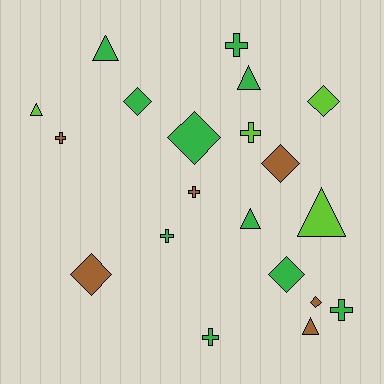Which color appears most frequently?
Green, with 10 objects.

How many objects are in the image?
There are 20 objects.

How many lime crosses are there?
There is 1 lime cross.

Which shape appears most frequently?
Cross, with 7 objects.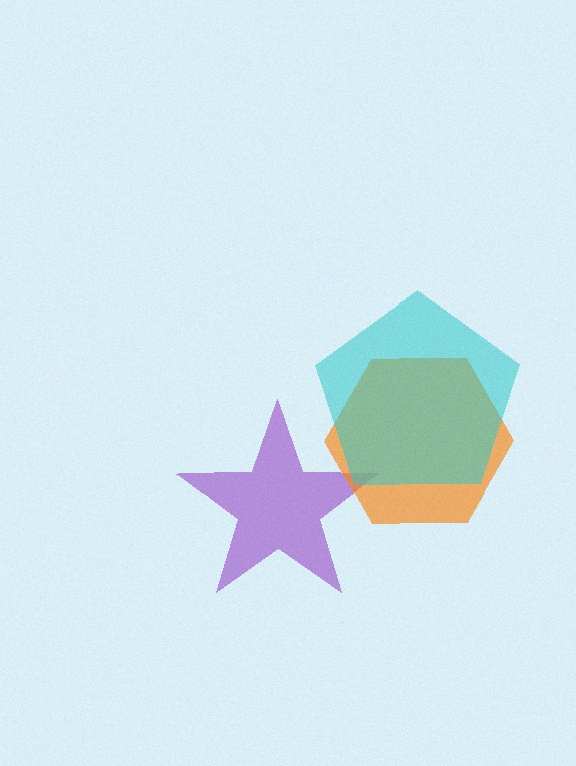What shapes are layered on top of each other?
The layered shapes are: a purple star, an orange hexagon, a cyan pentagon.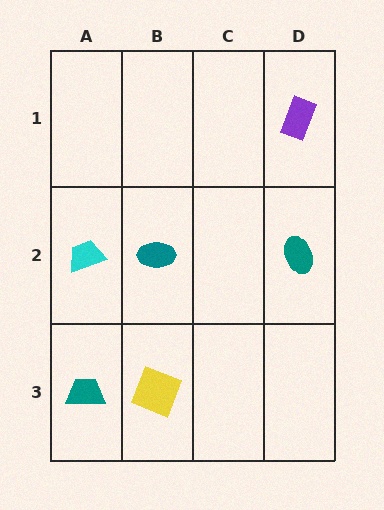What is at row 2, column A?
A cyan trapezoid.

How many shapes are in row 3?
2 shapes.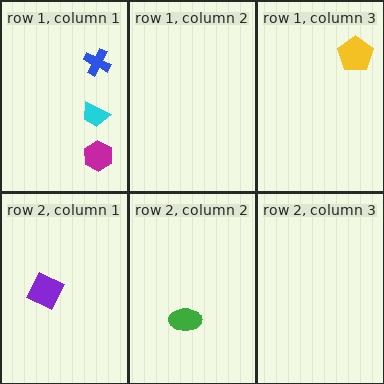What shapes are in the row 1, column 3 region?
The yellow pentagon.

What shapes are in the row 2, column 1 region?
The purple diamond.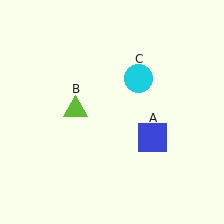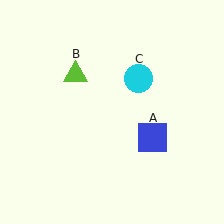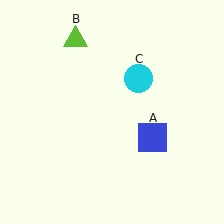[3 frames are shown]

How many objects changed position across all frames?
1 object changed position: lime triangle (object B).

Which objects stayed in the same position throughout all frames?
Blue square (object A) and cyan circle (object C) remained stationary.